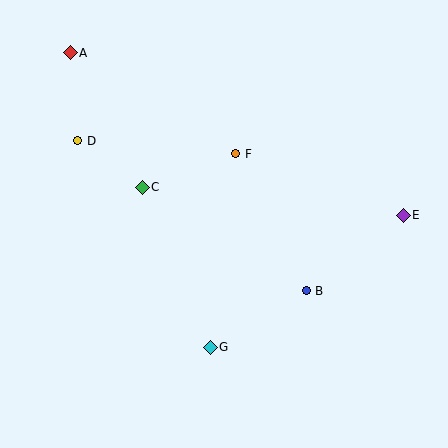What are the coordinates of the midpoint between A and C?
The midpoint between A and C is at (106, 120).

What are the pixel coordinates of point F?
Point F is at (236, 154).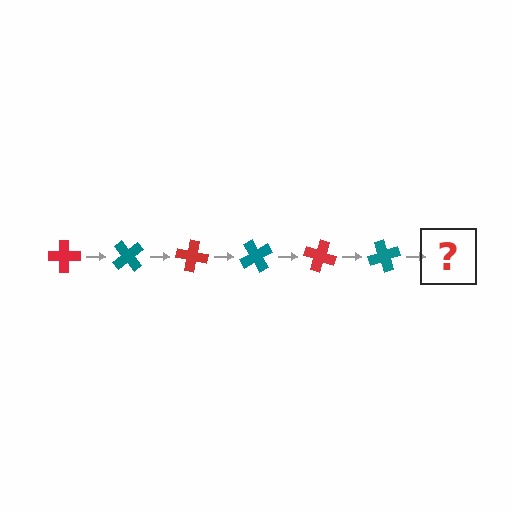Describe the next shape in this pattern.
It should be a red cross, rotated 300 degrees from the start.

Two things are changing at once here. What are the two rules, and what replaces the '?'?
The two rules are that it rotates 50 degrees each step and the color cycles through red and teal. The '?' should be a red cross, rotated 300 degrees from the start.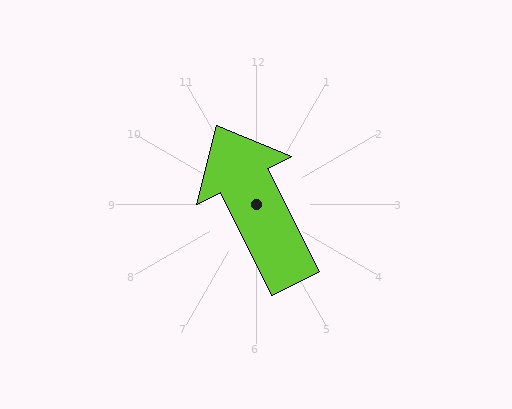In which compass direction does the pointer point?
Northwest.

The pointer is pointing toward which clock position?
Roughly 11 o'clock.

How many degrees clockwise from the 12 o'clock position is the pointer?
Approximately 333 degrees.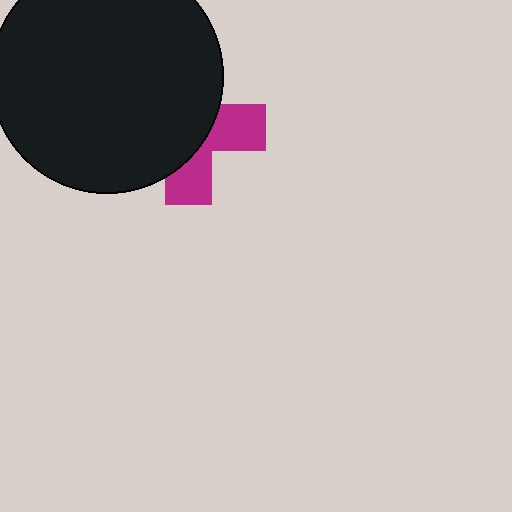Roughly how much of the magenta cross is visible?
A small part of it is visible (roughly 38%).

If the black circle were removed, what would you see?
You would see the complete magenta cross.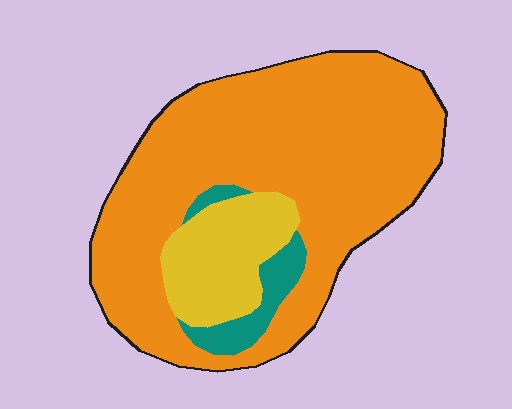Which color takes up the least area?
Teal, at roughly 5%.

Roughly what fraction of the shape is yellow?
Yellow covers 16% of the shape.